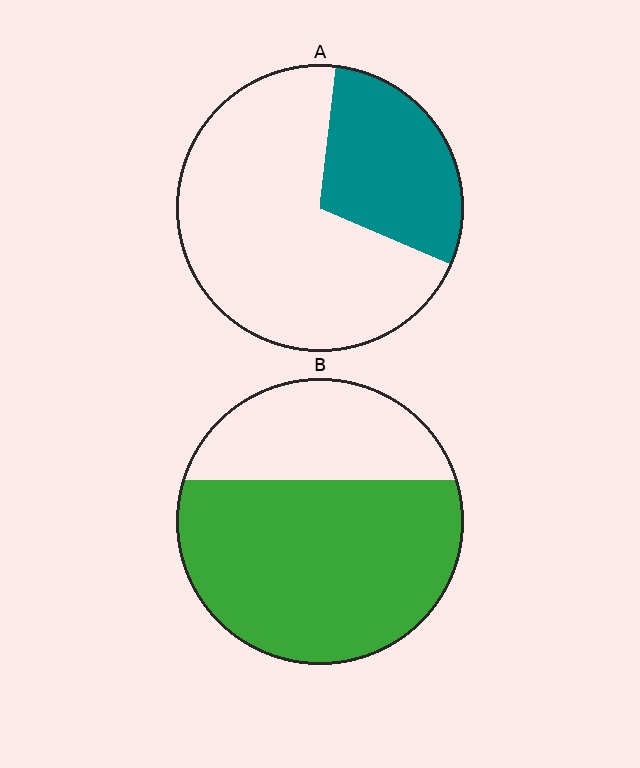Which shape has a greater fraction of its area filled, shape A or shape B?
Shape B.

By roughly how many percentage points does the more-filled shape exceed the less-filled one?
By roughly 40 percentage points (B over A).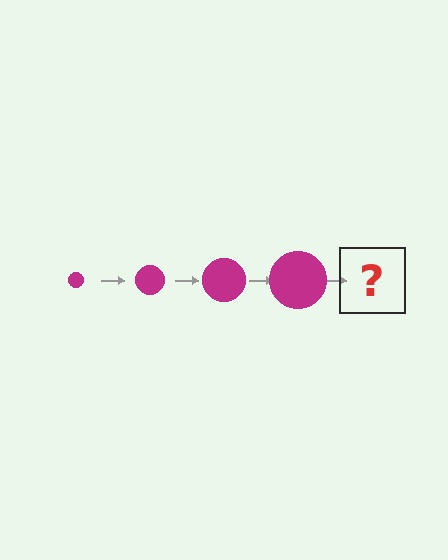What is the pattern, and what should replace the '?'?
The pattern is that the circle gets progressively larger each step. The '?' should be a magenta circle, larger than the previous one.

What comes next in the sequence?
The next element should be a magenta circle, larger than the previous one.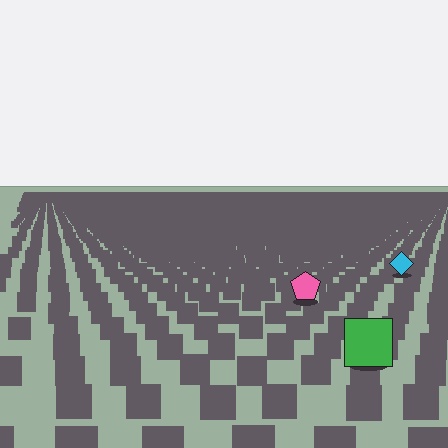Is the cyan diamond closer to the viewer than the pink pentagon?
No. The pink pentagon is closer — you can tell from the texture gradient: the ground texture is coarser near it.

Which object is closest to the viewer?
The green square is closest. The texture marks near it are larger and more spread out.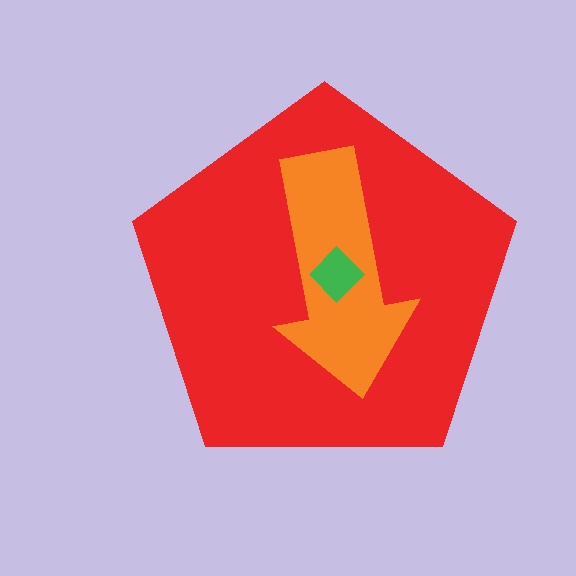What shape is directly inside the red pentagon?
The orange arrow.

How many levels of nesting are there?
3.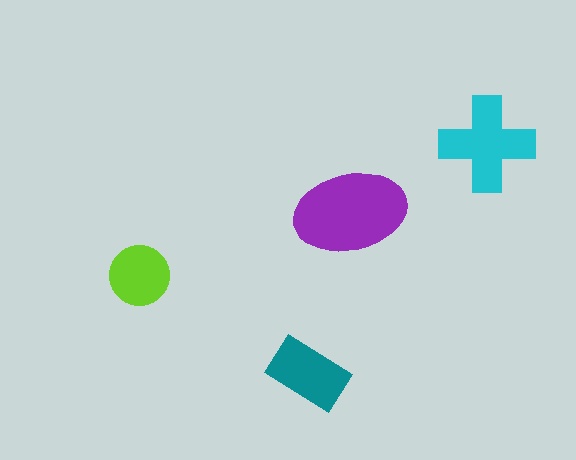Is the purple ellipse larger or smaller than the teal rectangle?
Larger.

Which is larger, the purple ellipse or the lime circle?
The purple ellipse.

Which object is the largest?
The purple ellipse.